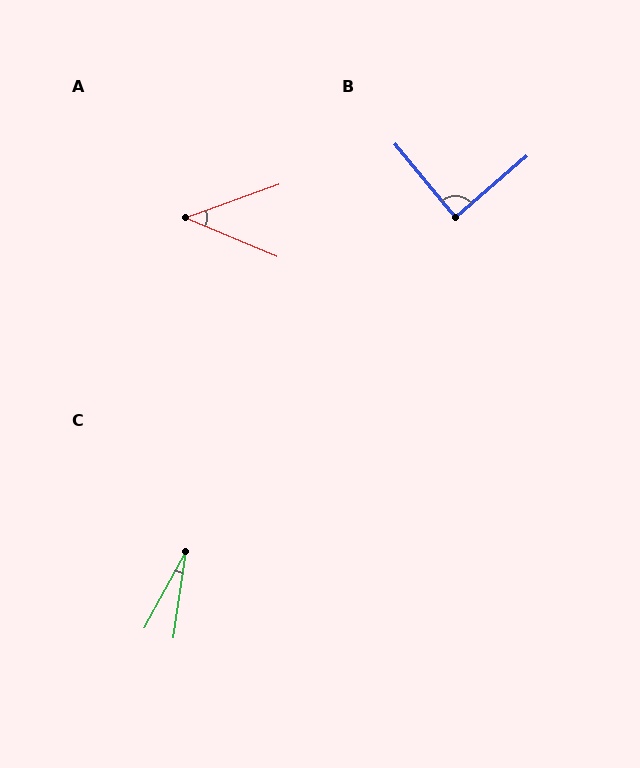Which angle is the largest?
B, at approximately 89 degrees.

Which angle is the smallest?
C, at approximately 20 degrees.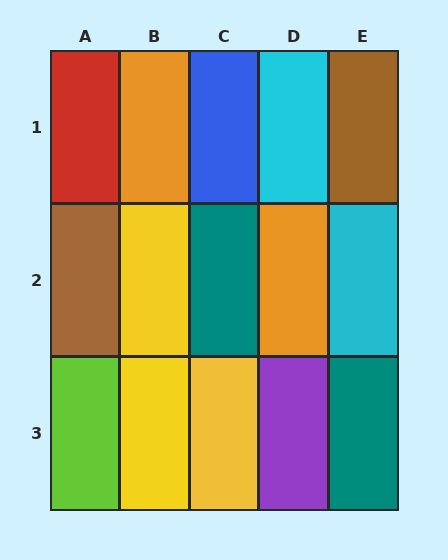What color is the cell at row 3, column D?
Purple.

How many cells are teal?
2 cells are teal.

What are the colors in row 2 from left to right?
Brown, yellow, teal, orange, cyan.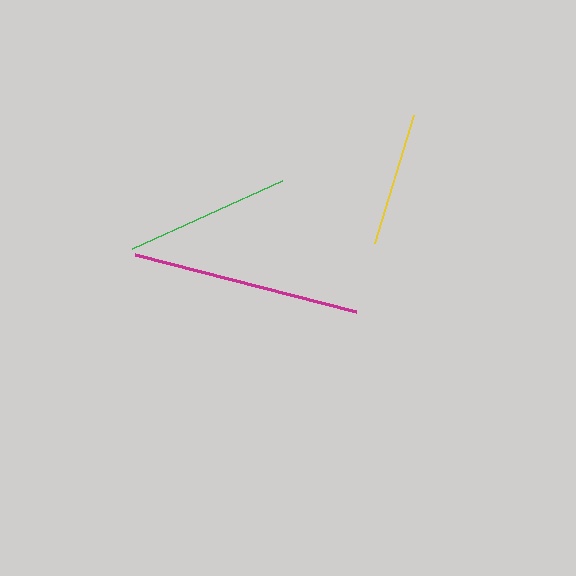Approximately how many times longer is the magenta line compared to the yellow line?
The magenta line is approximately 1.7 times the length of the yellow line.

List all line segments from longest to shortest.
From longest to shortest: magenta, green, yellow.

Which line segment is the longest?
The magenta line is the longest at approximately 228 pixels.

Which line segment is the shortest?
The yellow line is the shortest at approximately 134 pixels.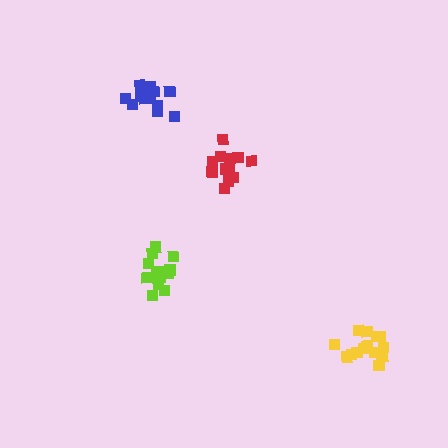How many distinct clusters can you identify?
There are 4 distinct clusters.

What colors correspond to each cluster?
The clusters are colored: yellow, lime, blue, red.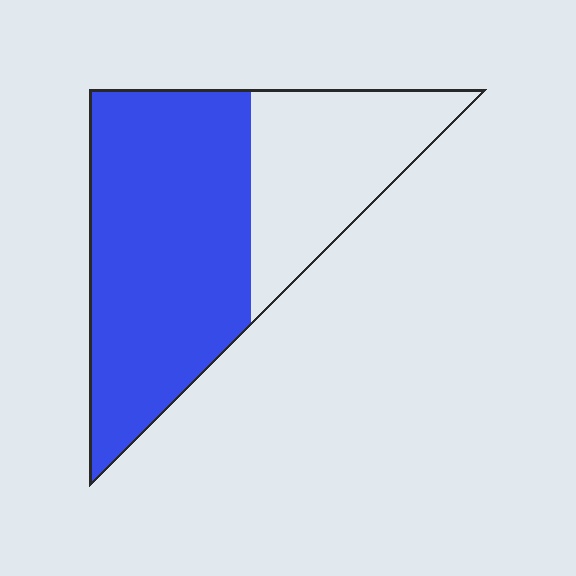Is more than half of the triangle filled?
Yes.